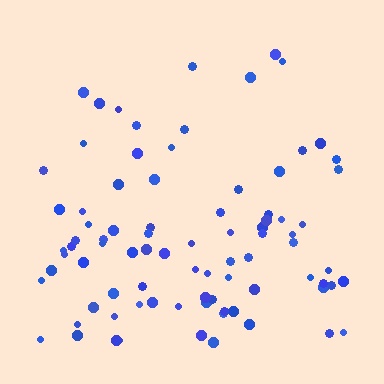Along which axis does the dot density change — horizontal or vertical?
Vertical.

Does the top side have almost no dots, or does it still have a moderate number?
Still a moderate number, just noticeably fewer than the bottom.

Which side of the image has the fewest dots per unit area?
The top.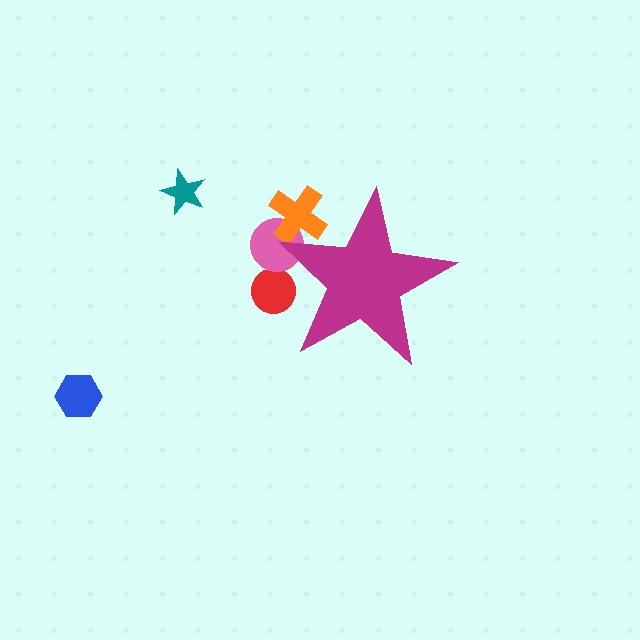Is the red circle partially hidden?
Yes, the red circle is partially hidden behind the magenta star.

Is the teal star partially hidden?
No, the teal star is fully visible.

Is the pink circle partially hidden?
Yes, the pink circle is partially hidden behind the magenta star.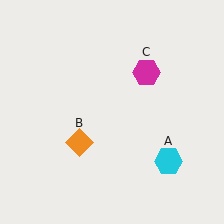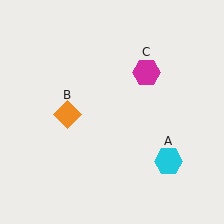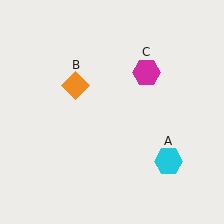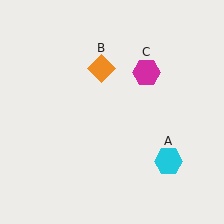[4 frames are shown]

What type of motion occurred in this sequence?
The orange diamond (object B) rotated clockwise around the center of the scene.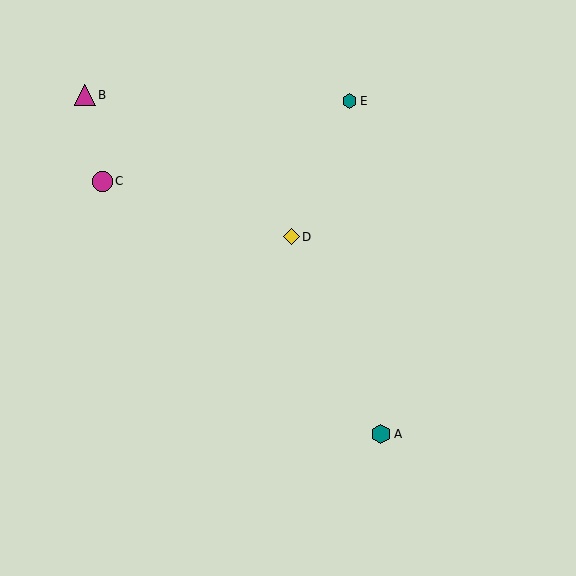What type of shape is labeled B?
Shape B is a magenta triangle.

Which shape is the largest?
The magenta triangle (labeled B) is the largest.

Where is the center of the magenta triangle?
The center of the magenta triangle is at (85, 95).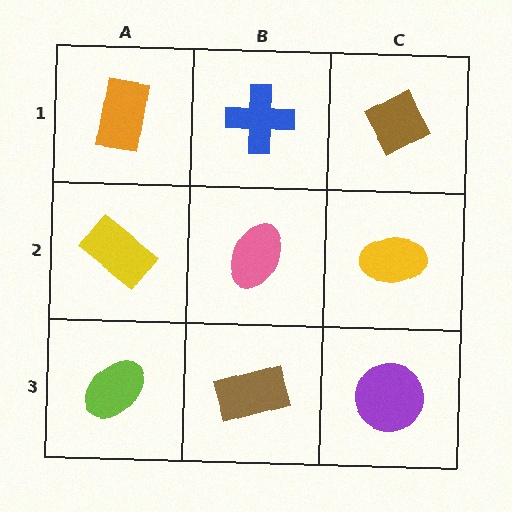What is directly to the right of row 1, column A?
A blue cross.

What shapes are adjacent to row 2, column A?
An orange rectangle (row 1, column A), a lime ellipse (row 3, column A), a pink ellipse (row 2, column B).